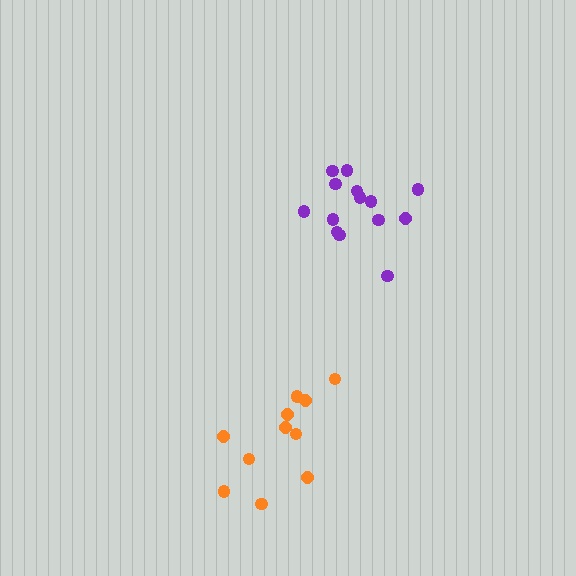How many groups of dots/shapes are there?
There are 2 groups.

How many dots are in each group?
Group 1: 11 dots, Group 2: 14 dots (25 total).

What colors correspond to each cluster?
The clusters are colored: orange, purple.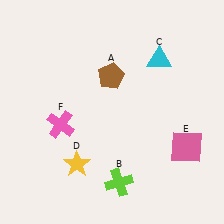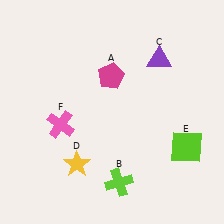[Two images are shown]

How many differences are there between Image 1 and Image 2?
There are 3 differences between the two images.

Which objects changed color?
A changed from brown to magenta. C changed from cyan to purple. E changed from pink to lime.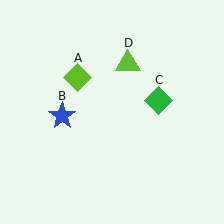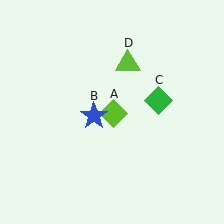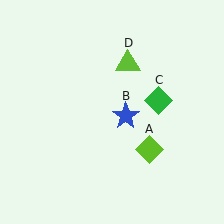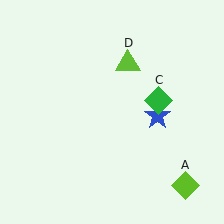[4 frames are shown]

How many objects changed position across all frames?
2 objects changed position: lime diamond (object A), blue star (object B).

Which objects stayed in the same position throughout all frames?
Green diamond (object C) and lime triangle (object D) remained stationary.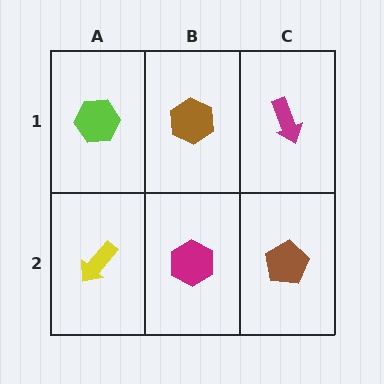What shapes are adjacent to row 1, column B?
A magenta hexagon (row 2, column B), a lime hexagon (row 1, column A), a magenta arrow (row 1, column C).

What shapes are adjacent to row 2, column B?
A brown hexagon (row 1, column B), a yellow arrow (row 2, column A), a brown pentagon (row 2, column C).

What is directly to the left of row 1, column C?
A brown hexagon.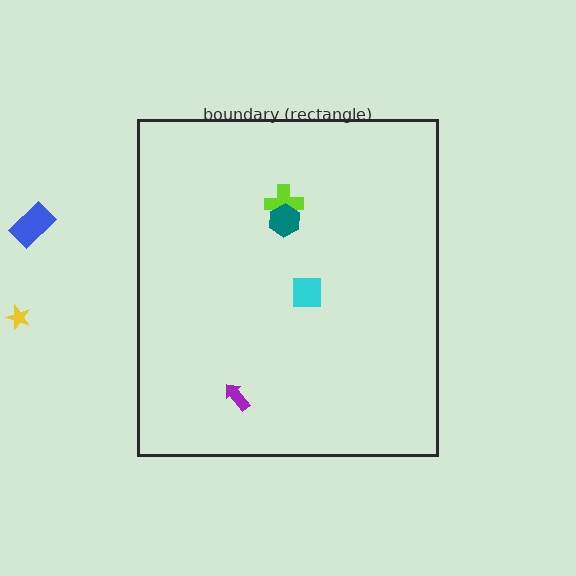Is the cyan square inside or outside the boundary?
Inside.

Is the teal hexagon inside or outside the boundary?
Inside.